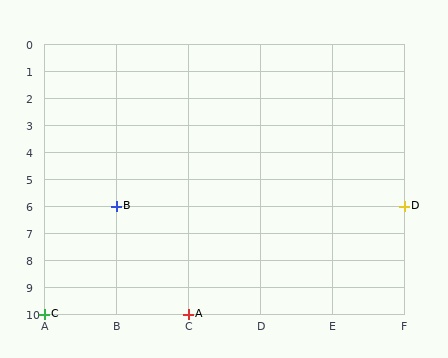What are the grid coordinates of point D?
Point D is at grid coordinates (F, 6).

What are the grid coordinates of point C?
Point C is at grid coordinates (A, 10).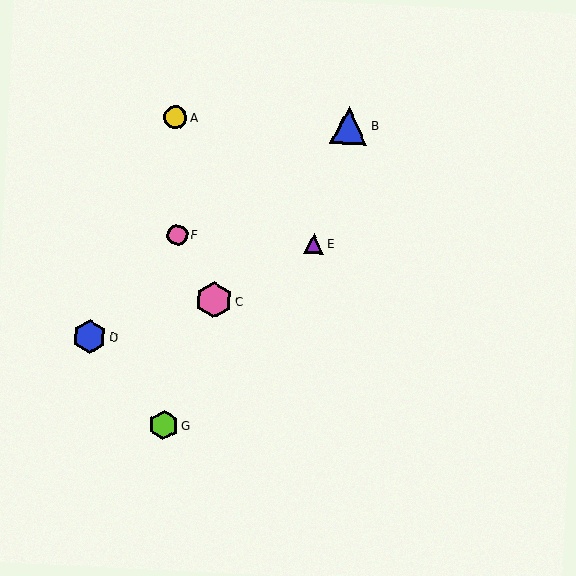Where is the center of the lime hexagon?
The center of the lime hexagon is at (164, 425).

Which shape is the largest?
The blue triangle (labeled B) is the largest.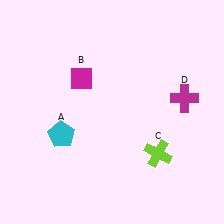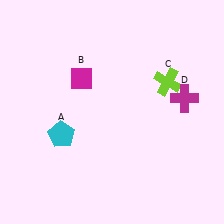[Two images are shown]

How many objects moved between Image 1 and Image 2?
1 object moved between the two images.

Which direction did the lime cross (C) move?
The lime cross (C) moved up.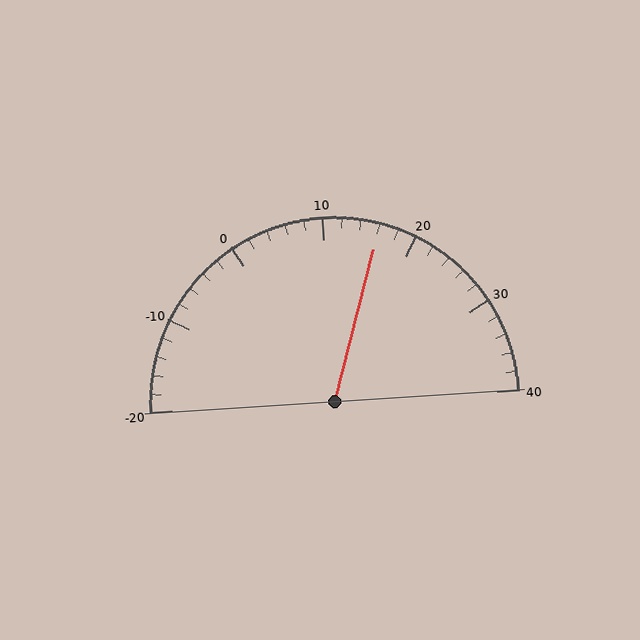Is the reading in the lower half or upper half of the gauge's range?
The reading is in the upper half of the range (-20 to 40).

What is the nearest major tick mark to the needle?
The nearest major tick mark is 20.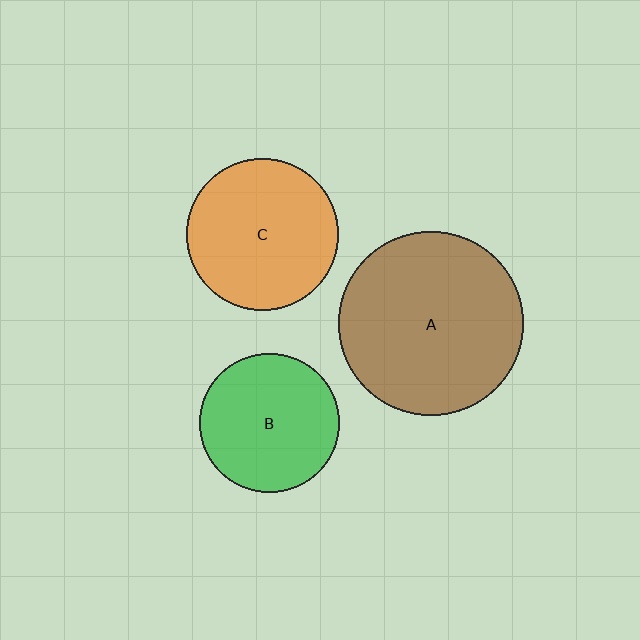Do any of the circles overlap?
No, none of the circles overlap.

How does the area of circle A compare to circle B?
Approximately 1.8 times.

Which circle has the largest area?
Circle A (brown).